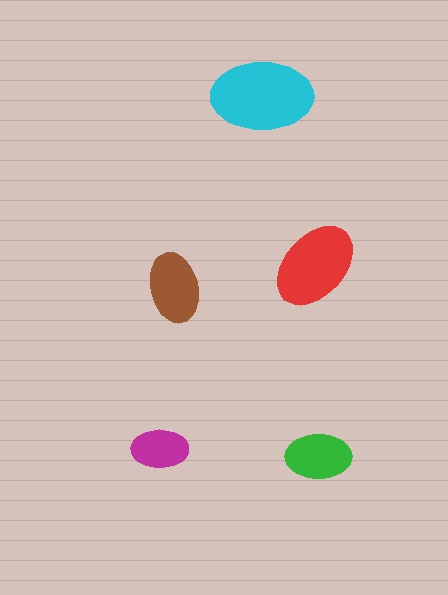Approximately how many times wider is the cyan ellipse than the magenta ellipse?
About 2 times wider.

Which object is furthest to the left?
The magenta ellipse is leftmost.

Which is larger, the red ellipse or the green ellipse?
The red one.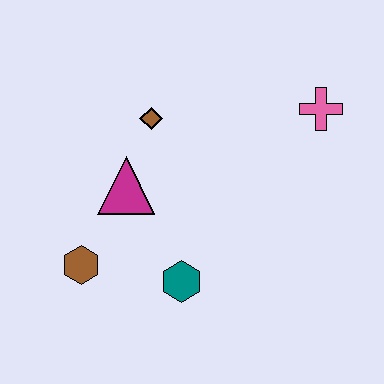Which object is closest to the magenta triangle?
The brown diamond is closest to the magenta triangle.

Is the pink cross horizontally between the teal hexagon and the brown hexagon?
No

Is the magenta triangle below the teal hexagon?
No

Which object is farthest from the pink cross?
The brown hexagon is farthest from the pink cross.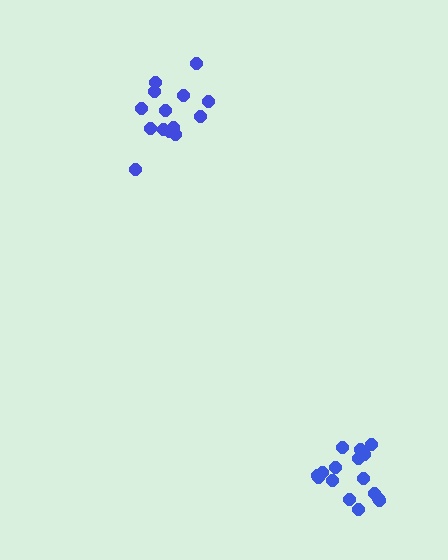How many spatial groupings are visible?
There are 2 spatial groupings.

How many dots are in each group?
Group 1: 16 dots, Group 2: 14 dots (30 total).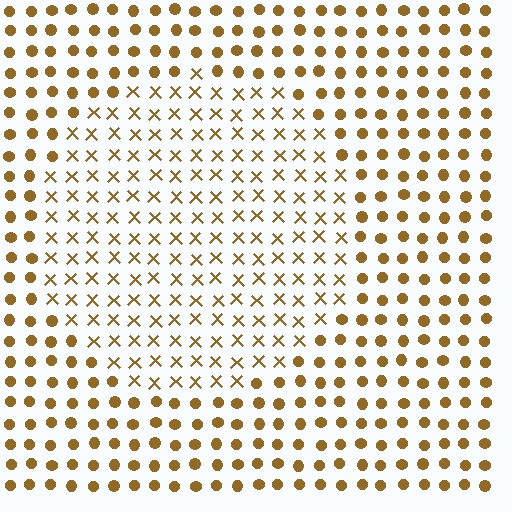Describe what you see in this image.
The image is filled with small brown elements arranged in a uniform grid. A circle-shaped region contains X marks, while the surrounding area contains circles. The boundary is defined purely by the change in element shape.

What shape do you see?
I see a circle.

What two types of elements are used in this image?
The image uses X marks inside the circle region and circles outside it.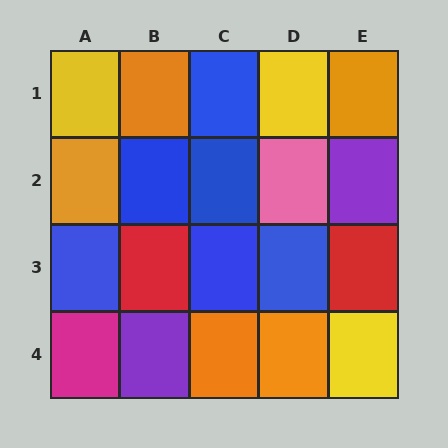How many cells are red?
2 cells are red.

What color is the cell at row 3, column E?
Red.